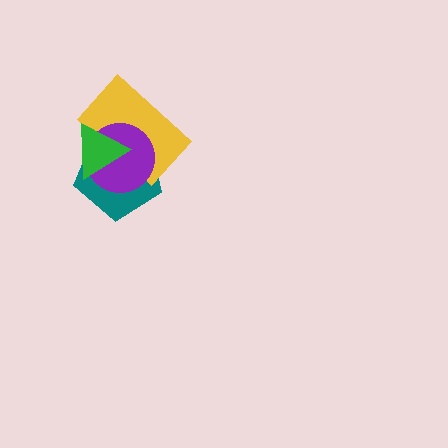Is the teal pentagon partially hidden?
Yes, it is partially covered by another shape.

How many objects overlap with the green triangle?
3 objects overlap with the green triangle.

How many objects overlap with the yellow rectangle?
3 objects overlap with the yellow rectangle.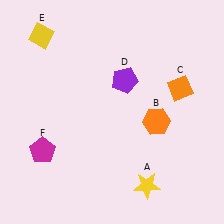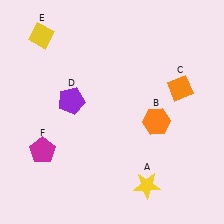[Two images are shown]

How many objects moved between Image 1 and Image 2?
1 object moved between the two images.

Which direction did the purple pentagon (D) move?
The purple pentagon (D) moved left.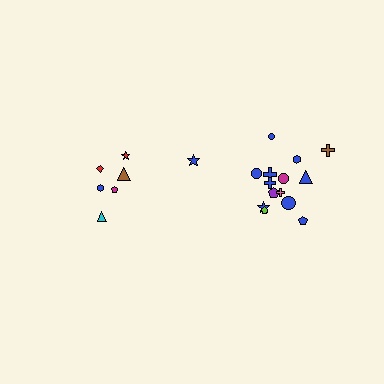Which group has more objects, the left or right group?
The right group.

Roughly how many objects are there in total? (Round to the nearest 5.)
Roughly 20 objects in total.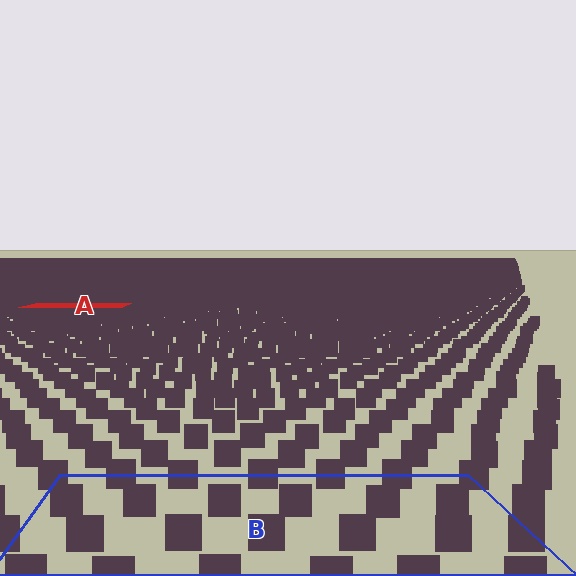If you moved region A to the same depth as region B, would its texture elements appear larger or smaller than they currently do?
They would appear larger. At a closer depth, the same texture elements are projected at a bigger on-screen size.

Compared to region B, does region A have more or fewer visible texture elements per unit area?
Region A has more texture elements per unit area — they are packed more densely because it is farther away.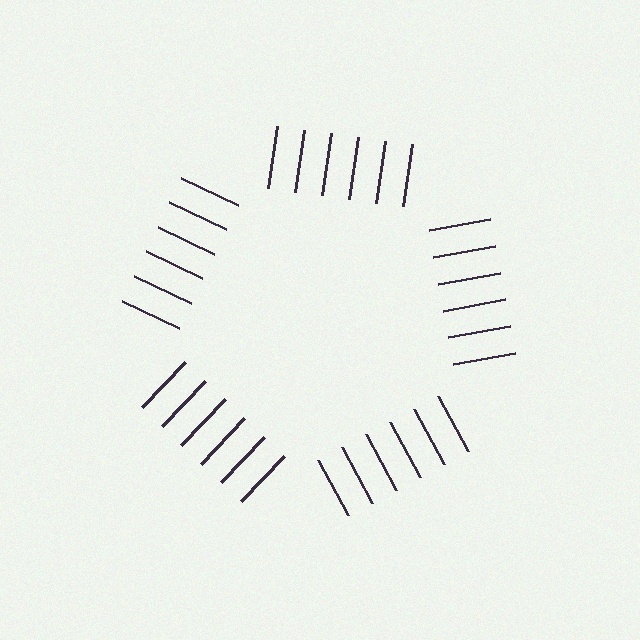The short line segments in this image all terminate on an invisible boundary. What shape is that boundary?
An illusory pentagon — the line segments terminate on its edges but no continuous stroke is drawn.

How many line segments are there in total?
30 — 6 along each of the 5 edges.